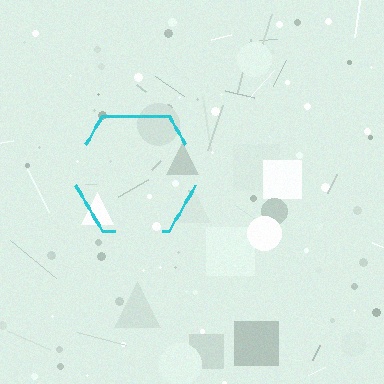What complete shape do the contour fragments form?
The contour fragments form a hexagon.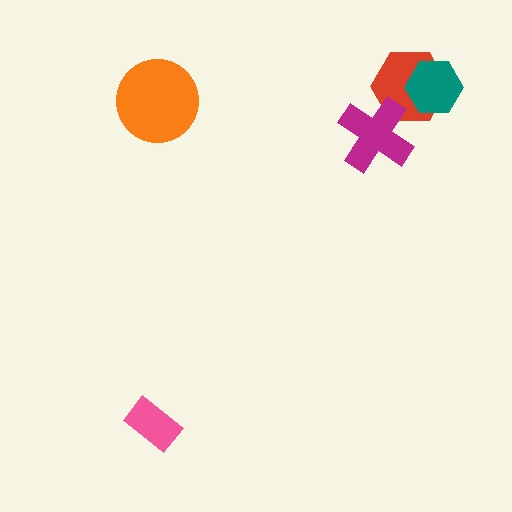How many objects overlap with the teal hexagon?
1 object overlaps with the teal hexagon.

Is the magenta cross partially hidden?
No, no other shape covers it.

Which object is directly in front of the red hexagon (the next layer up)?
The teal hexagon is directly in front of the red hexagon.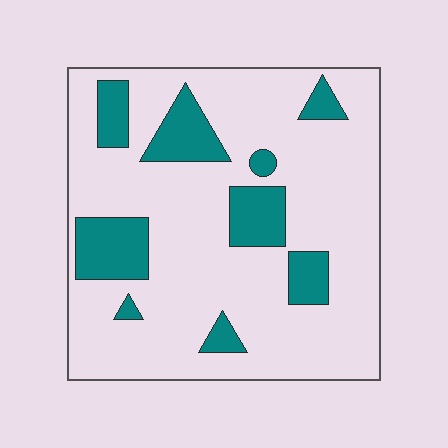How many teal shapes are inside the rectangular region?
9.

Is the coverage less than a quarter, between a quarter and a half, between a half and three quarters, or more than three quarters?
Less than a quarter.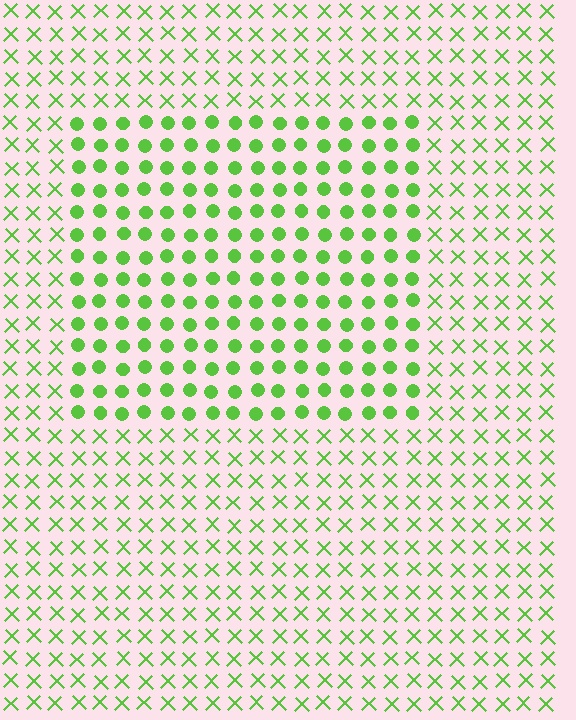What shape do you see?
I see a rectangle.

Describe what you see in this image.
The image is filled with small lime elements arranged in a uniform grid. A rectangle-shaped region contains circles, while the surrounding area contains X marks. The boundary is defined purely by the change in element shape.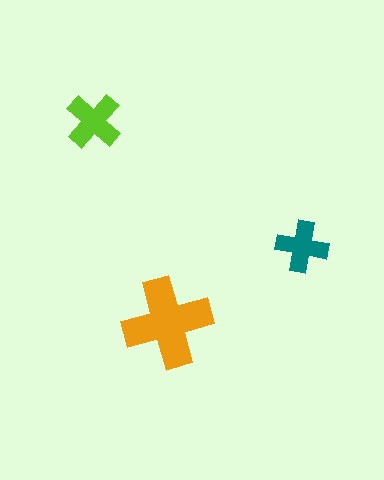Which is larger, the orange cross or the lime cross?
The orange one.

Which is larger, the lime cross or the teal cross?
The lime one.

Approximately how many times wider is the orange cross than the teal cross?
About 1.5 times wider.